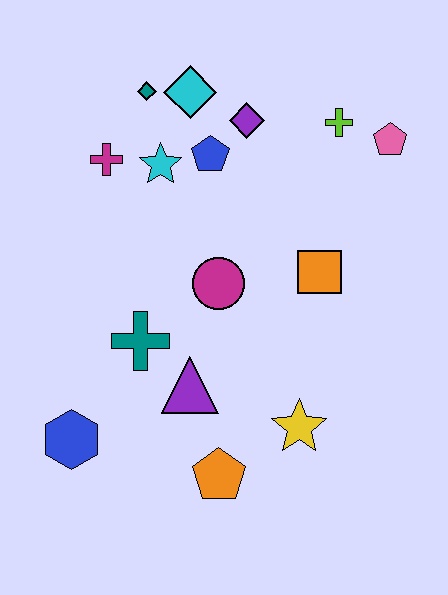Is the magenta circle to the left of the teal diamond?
No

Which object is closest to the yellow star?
The orange pentagon is closest to the yellow star.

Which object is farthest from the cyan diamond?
The orange pentagon is farthest from the cyan diamond.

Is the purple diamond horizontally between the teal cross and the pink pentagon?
Yes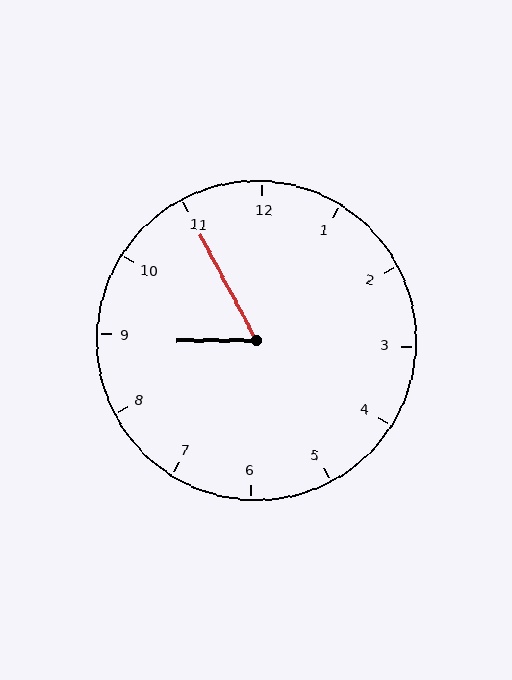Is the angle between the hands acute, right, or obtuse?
It is acute.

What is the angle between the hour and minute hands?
Approximately 62 degrees.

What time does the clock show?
8:55.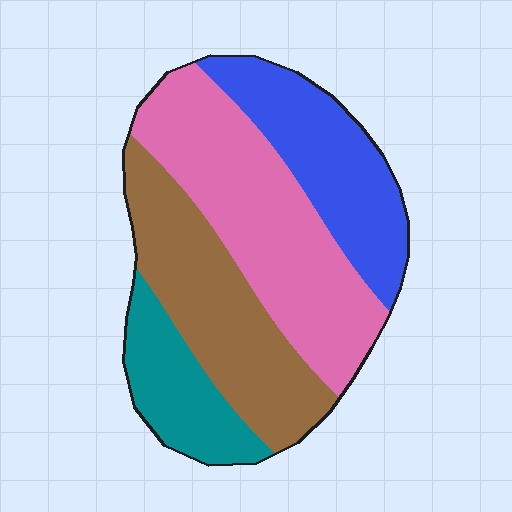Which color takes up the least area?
Teal, at roughly 15%.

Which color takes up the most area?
Pink, at roughly 35%.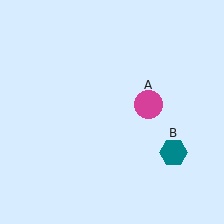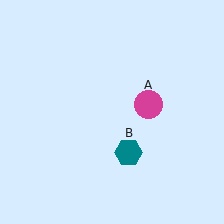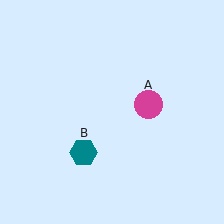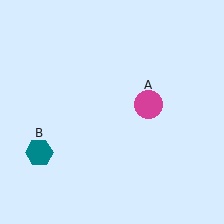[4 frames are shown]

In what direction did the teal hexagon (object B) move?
The teal hexagon (object B) moved left.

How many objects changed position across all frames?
1 object changed position: teal hexagon (object B).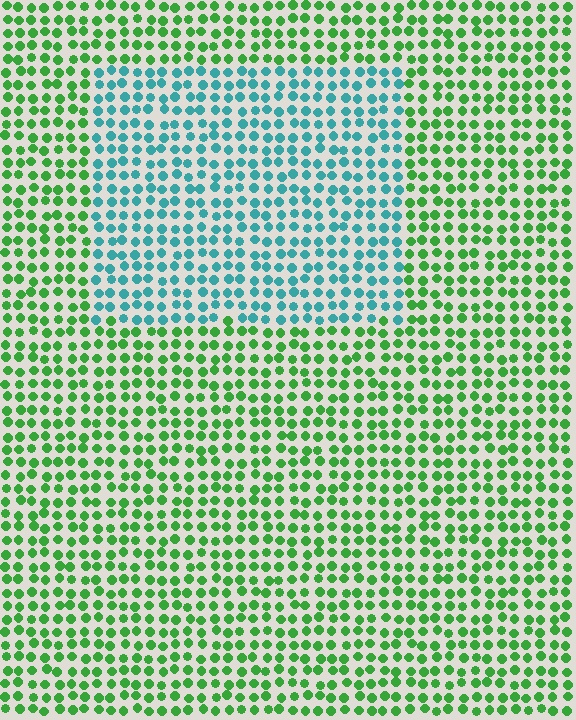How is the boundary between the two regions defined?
The boundary is defined purely by a slight shift in hue (about 58 degrees). Spacing, size, and orientation are identical on both sides.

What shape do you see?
I see a rectangle.